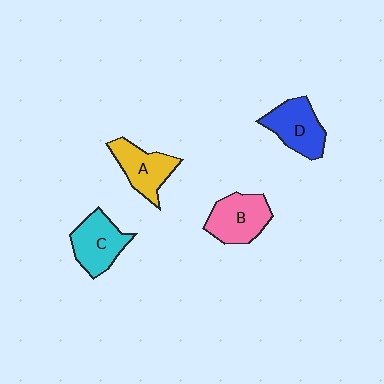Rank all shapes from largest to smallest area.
From largest to smallest: B (pink), C (cyan), D (blue), A (yellow).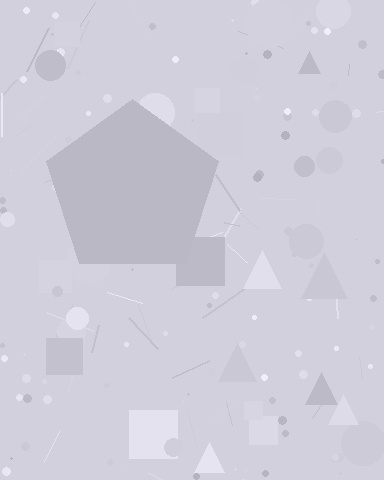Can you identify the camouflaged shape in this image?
The camouflaged shape is a pentagon.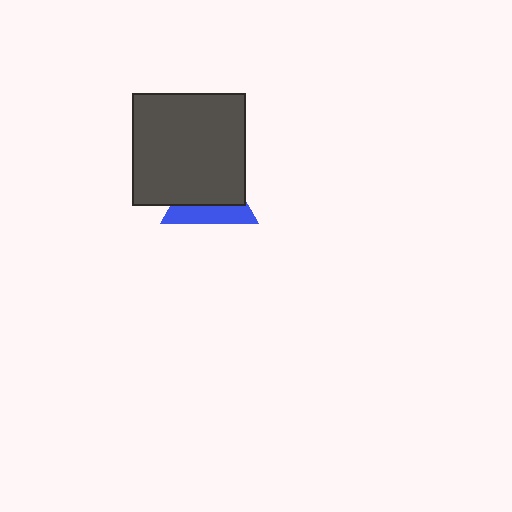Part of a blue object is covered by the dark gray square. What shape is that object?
It is a triangle.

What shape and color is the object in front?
The object in front is a dark gray square.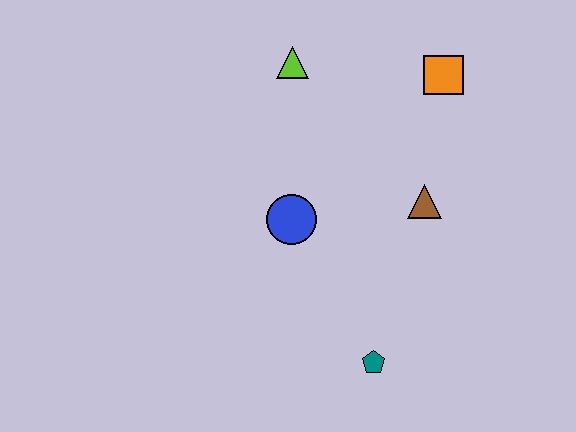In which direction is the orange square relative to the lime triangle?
The orange square is to the right of the lime triangle.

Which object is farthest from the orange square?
The teal pentagon is farthest from the orange square.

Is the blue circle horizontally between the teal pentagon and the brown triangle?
No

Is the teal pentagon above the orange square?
No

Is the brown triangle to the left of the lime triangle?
No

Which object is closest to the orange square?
The brown triangle is closest to the orange square.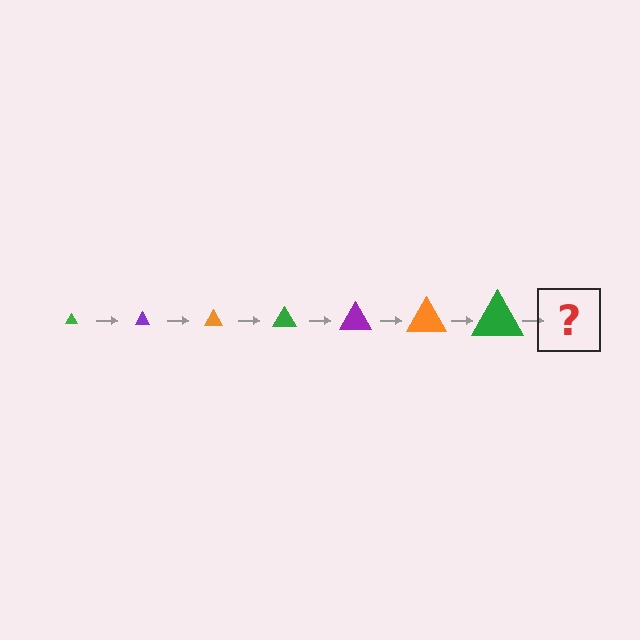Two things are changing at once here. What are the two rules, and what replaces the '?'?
The two rules are that the triangle grows larger each step and the color cycles through green, purple, and orange. The '?' should be a purple triangle, larger than the previous one.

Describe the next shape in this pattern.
It should be a purple triangle, larger than the previous one.